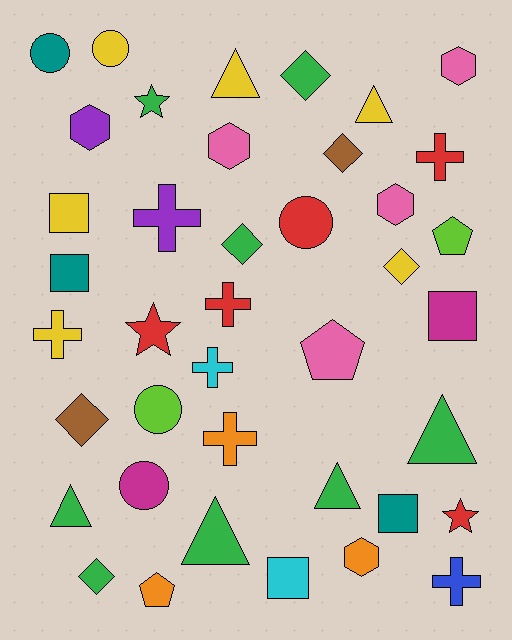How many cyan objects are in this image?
There are 2 cyan objects.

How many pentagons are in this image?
There are 3 pentagons.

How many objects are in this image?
There are 40 objects.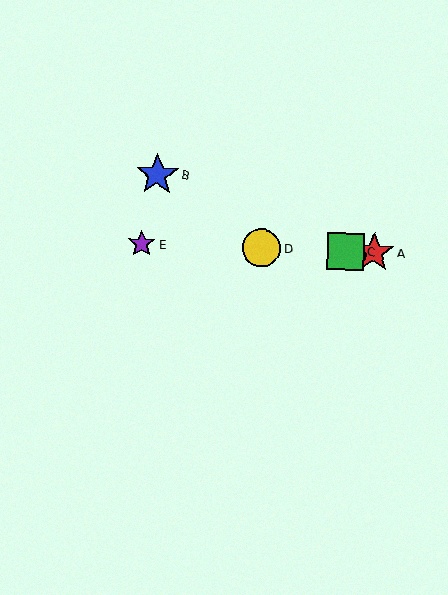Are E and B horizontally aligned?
No, E is at y≈244 and B is at y≈175.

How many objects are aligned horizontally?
4 objects (A, C, D, E) are aligned horizontally.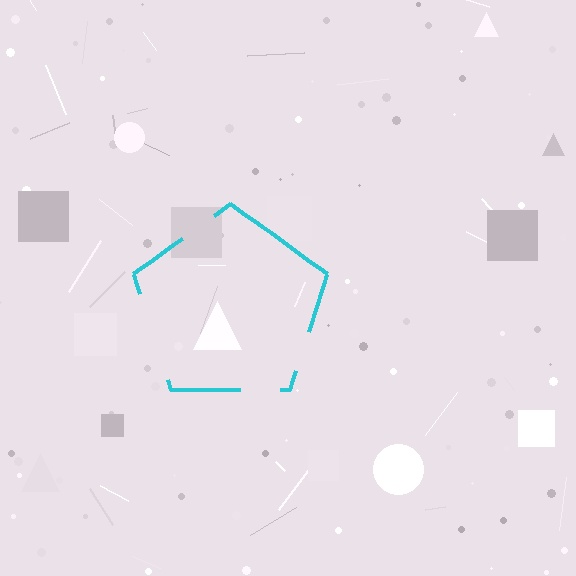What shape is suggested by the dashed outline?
The dashed outline suggests a pentagon.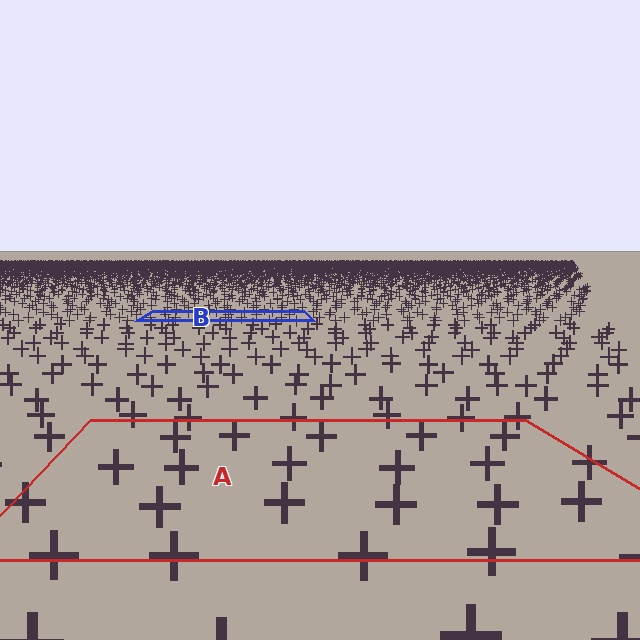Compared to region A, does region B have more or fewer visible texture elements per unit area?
Region B has more texture elements per unit area — they are packed more densely because it is farther away.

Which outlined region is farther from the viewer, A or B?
Region B is farther from the viewer — the texture elements inside it appear smaller and more densely packed.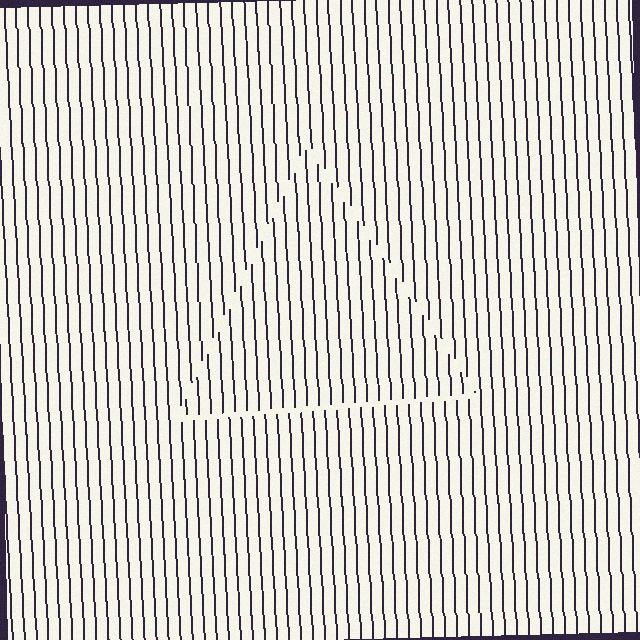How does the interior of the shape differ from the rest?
The interior of the shape contains the same grating, shifted by half a period — the contour is defined by the phase discontinuity where line-ends from the inner and outer gratings abut.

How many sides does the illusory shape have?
3 sides — the line-ends trace a triangle.